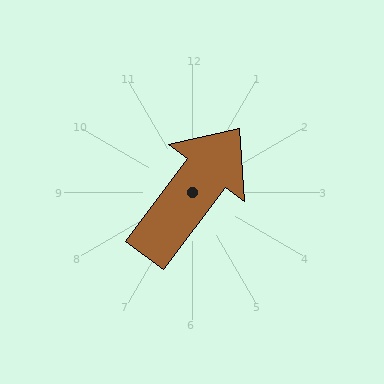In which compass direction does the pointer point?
Northeast.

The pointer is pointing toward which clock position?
Roughly 1 o'clock.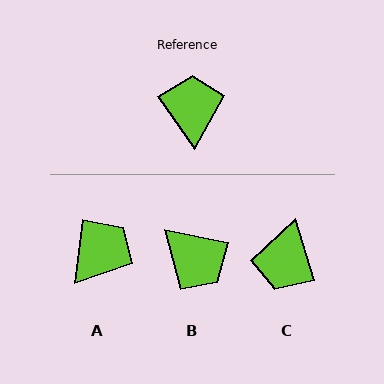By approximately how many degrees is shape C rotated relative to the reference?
Approximately 162 degrees counter-clockwise.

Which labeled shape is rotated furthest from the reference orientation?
C, about 162 degrees away.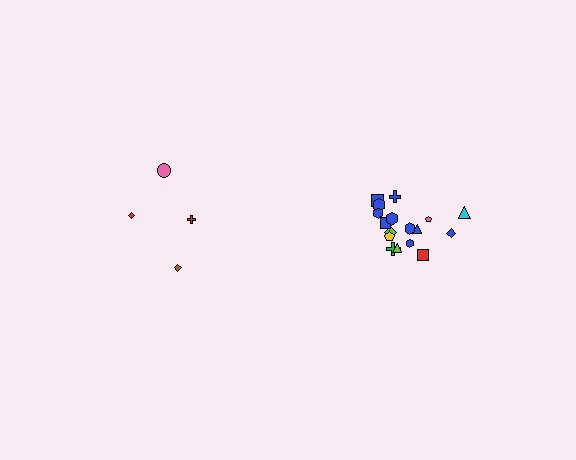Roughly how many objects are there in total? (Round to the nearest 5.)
Roughly 20 objects in total.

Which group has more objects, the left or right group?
The right group.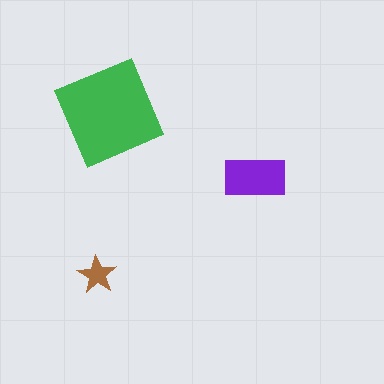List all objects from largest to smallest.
The green diamond, the purple rectangle, the brown star.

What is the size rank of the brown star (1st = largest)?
3rd.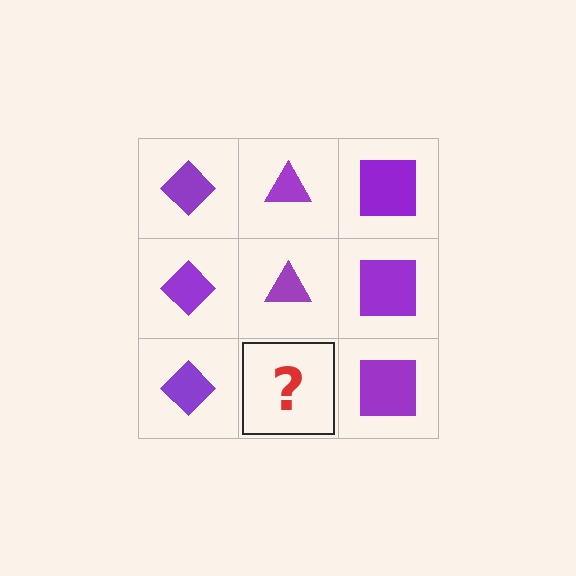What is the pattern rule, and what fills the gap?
The rule is that each column has a consistent shape. The gap should be filled with a purple triangle.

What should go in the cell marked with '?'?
The missing cell should contain a purple triangle.